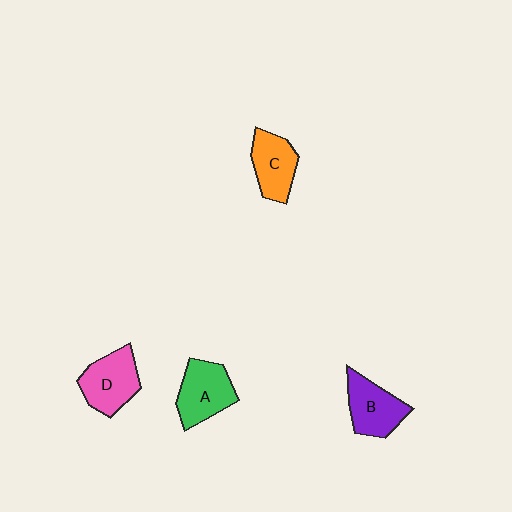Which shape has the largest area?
Shape A (green).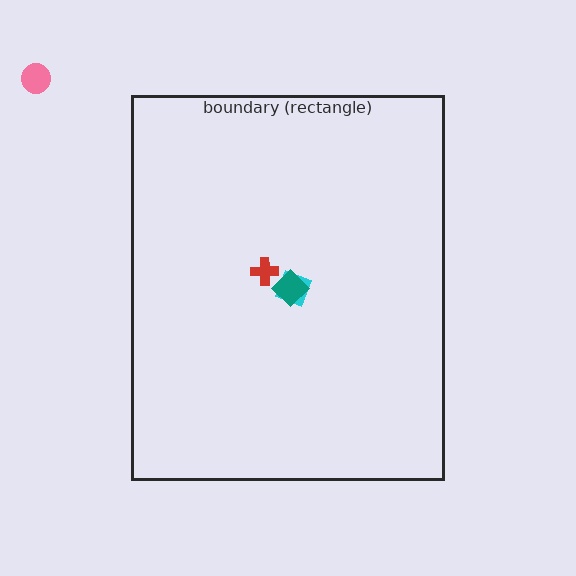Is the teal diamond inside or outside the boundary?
Inside.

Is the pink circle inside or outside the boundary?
Outside.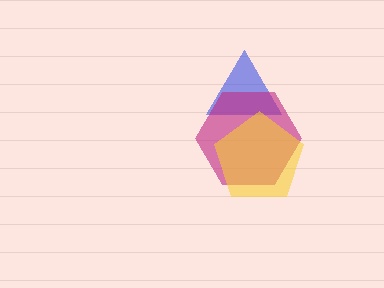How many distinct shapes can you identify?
There are 3 distinct shapes: a blue triangle, a magenta hexagon, a yellow pentagon.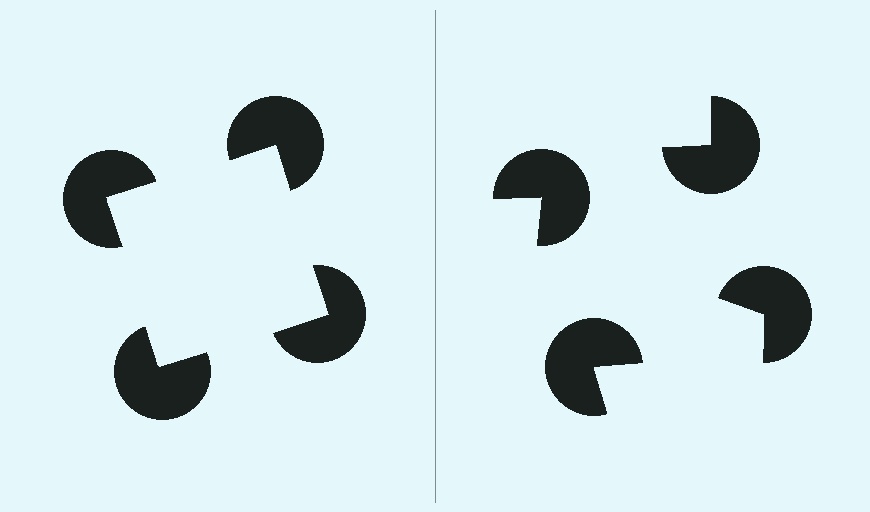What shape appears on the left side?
An illusory square.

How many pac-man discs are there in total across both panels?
8 — 4 on each side.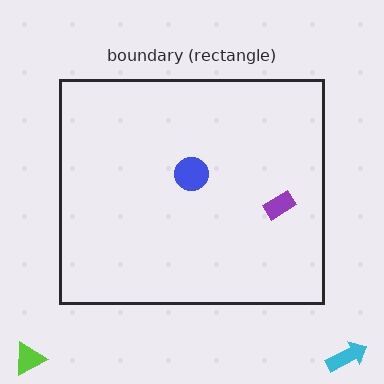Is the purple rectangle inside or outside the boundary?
Inside.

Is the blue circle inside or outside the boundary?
Inside.